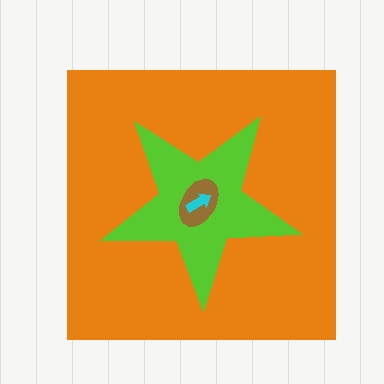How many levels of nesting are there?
4.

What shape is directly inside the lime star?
The brown ellipse.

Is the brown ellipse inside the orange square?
Yes.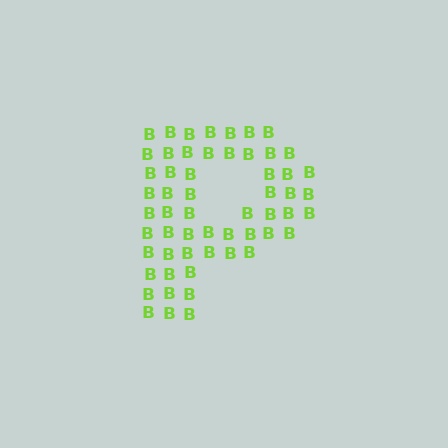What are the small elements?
The small elements are letter B's.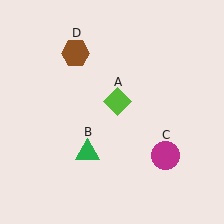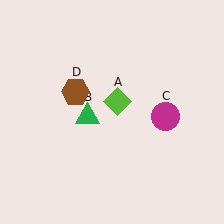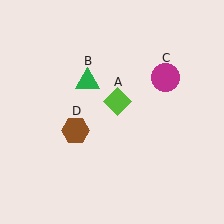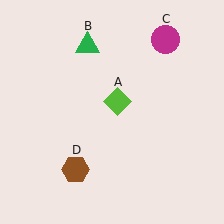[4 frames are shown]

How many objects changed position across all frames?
3 objects changed position: green triangle (object B), magenta circle (object C), brown hexagon (object D).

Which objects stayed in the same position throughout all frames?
Lime diamond (object A) remained stationary.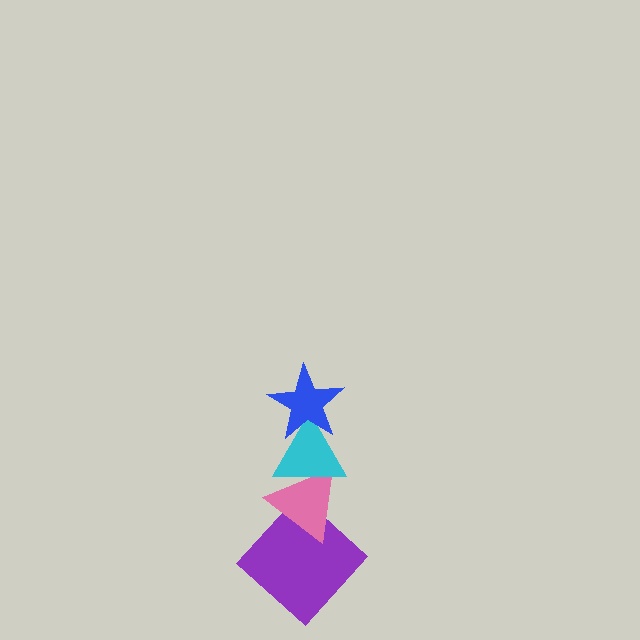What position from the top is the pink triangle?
The pink triangle is 3rd from the top.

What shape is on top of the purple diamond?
The pink triangle is on top of the purple diamond.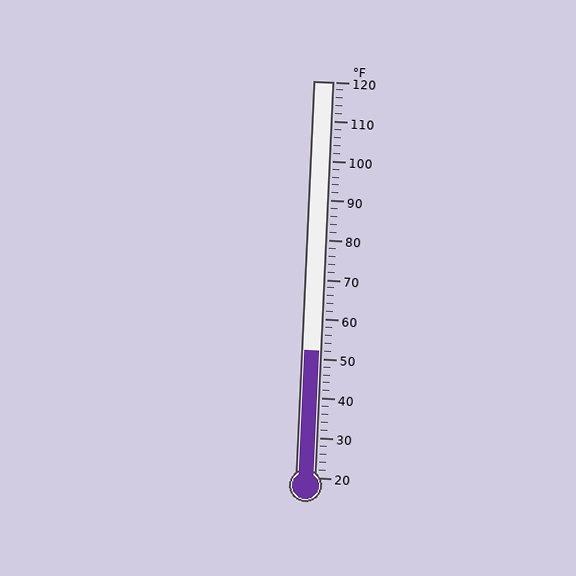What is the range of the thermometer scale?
The thermometer scale ranges from 20°F to 120°F.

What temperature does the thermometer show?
The thermometer shows approximately 52°F.